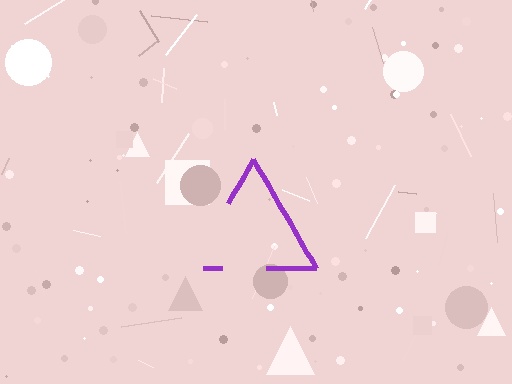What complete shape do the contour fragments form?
The contour fragments form a triangle.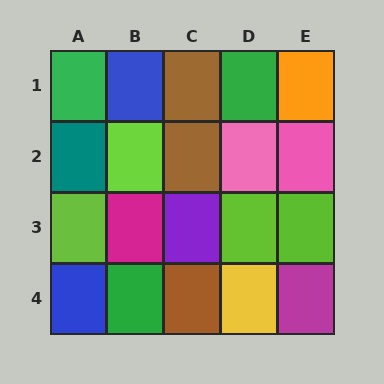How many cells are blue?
2 cells are blue.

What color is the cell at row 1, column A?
Green.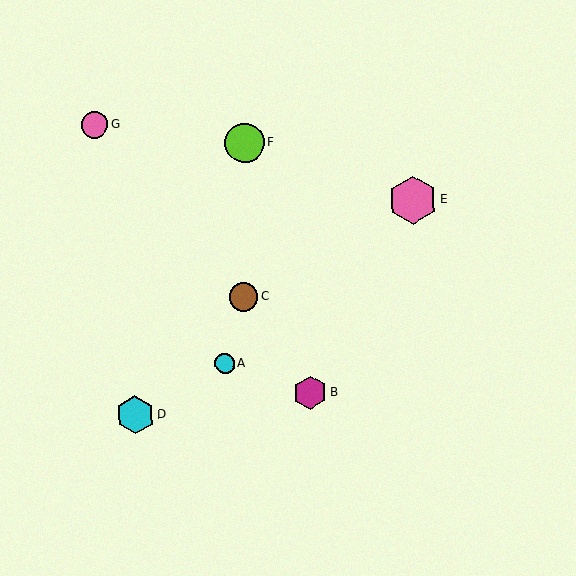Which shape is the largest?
The pink hexagon (labeled E) is the largest.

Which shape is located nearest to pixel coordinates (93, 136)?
The pink circle (labeled G) at (95, 125) is nearest to that location.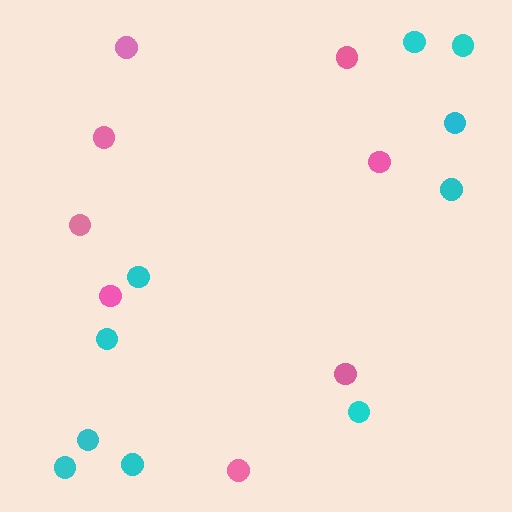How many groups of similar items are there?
There are 2 groups: one group of cyan circles (10) and one group of pink circles (8).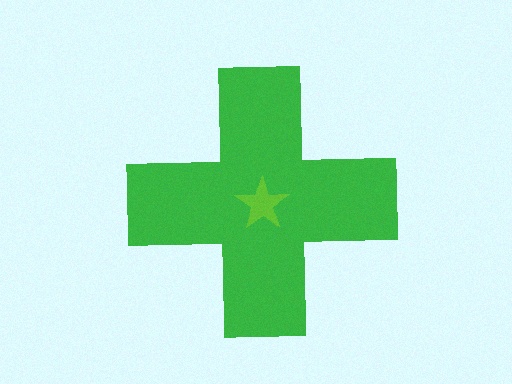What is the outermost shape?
The green cross.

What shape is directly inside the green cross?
The lime star.